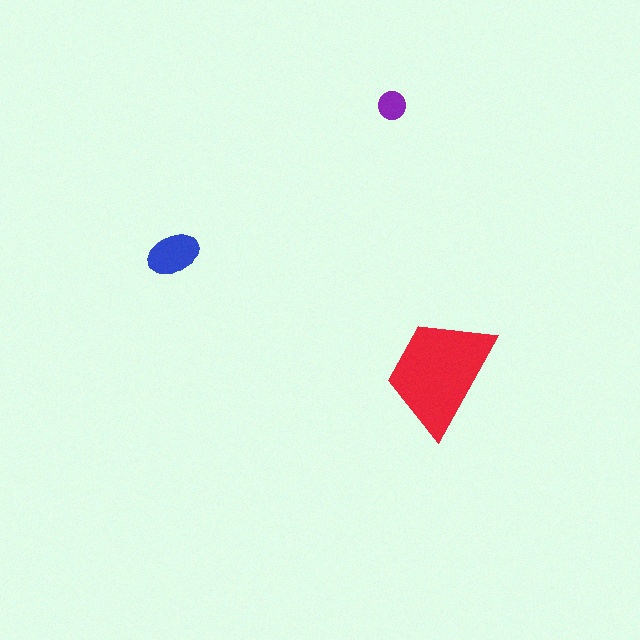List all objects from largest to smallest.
The red trapezoid, the blue ellipse, the purple circle.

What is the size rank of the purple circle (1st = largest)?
3rd.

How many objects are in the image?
There are 3 objects in the image.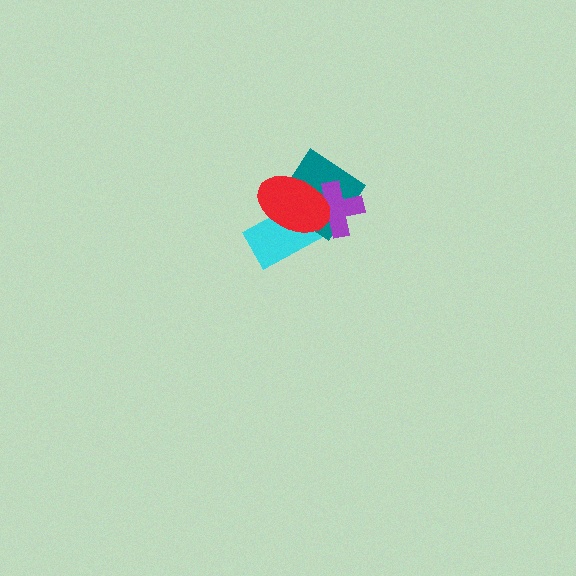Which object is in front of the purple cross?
The red ellipse is in front of the purple cross.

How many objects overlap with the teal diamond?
3 objects overlap with the teal diamond.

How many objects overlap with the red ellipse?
3 objects overlap with the red ellipse.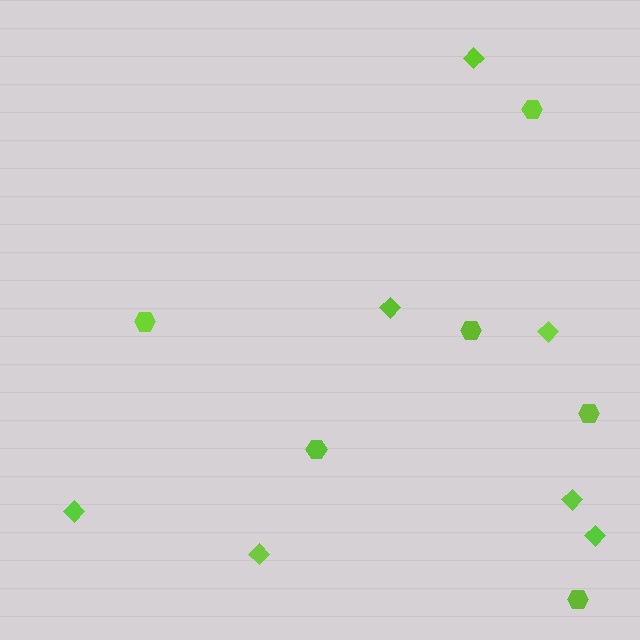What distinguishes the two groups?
There are 2 groups: one group of diamonds (7) and one group of hexagons (6).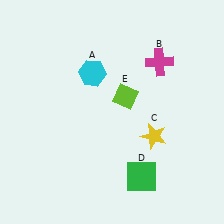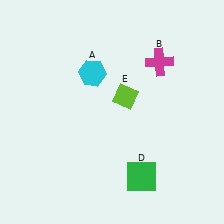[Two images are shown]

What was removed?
The yellow star (C) was removed in Image 2.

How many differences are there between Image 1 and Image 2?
There is 1 difference between the two images.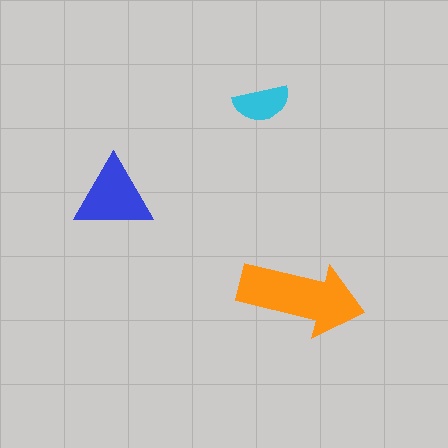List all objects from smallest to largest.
The cyan semicircle, the blue triangle, the orange arrow.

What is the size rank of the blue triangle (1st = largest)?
2nd.